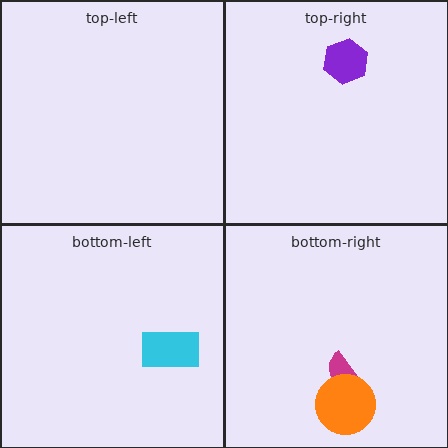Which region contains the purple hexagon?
The top-right region.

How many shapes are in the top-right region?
1.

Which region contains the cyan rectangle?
The bottom-left region.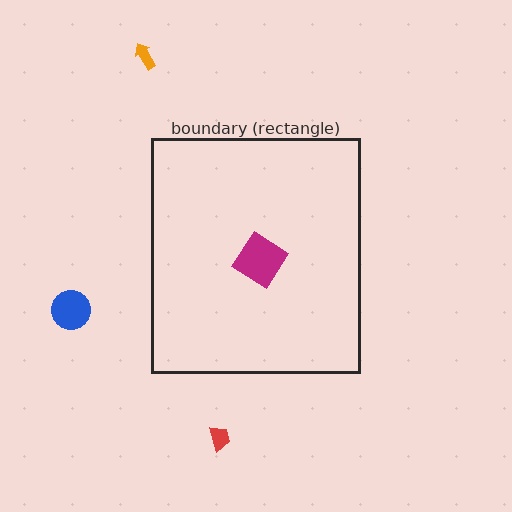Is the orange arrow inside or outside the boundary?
Outside.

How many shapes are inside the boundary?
1 inside, 3 outside.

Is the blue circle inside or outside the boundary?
Outside.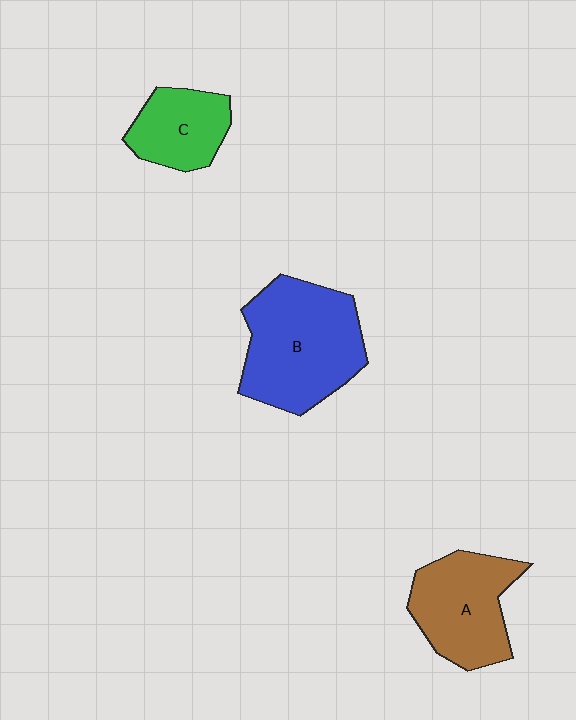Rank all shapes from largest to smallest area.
From largest to smallest: B (blue), A (brown), C (green).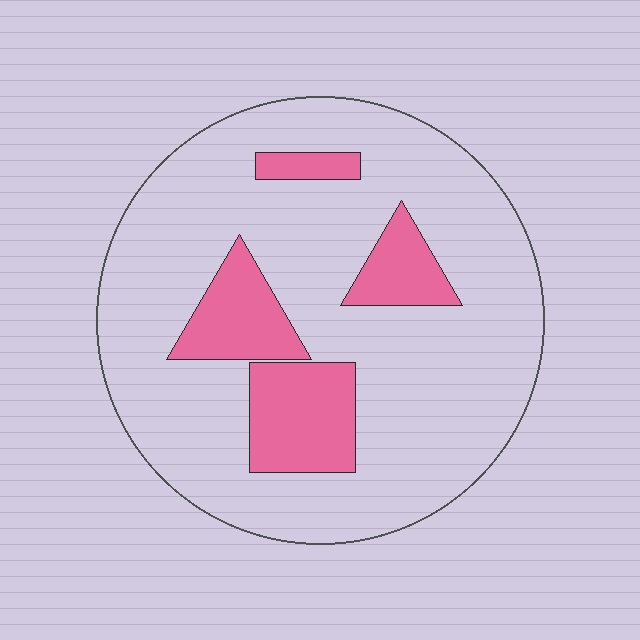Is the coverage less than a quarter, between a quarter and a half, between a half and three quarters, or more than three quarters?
Less than a quarter.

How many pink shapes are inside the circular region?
4.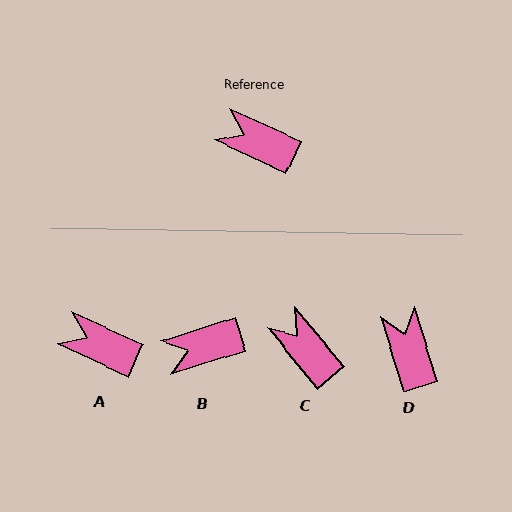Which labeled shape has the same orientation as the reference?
A.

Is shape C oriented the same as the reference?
No, it is off by about 26 degrees.